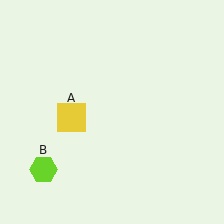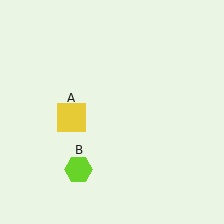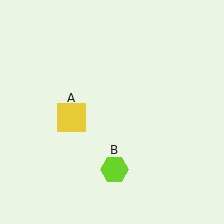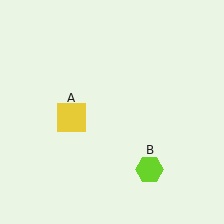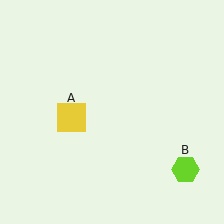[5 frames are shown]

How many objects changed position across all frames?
1 object changed position: lime hexagon (object B).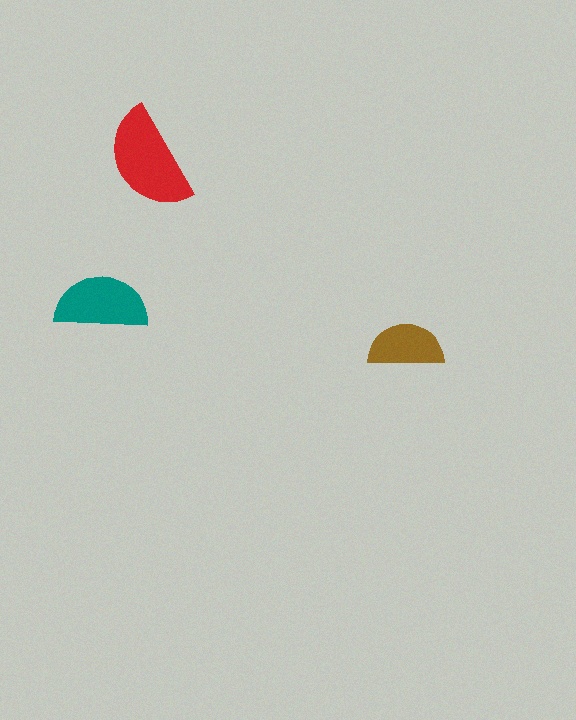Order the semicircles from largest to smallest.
the red one, the teal one, the brown one.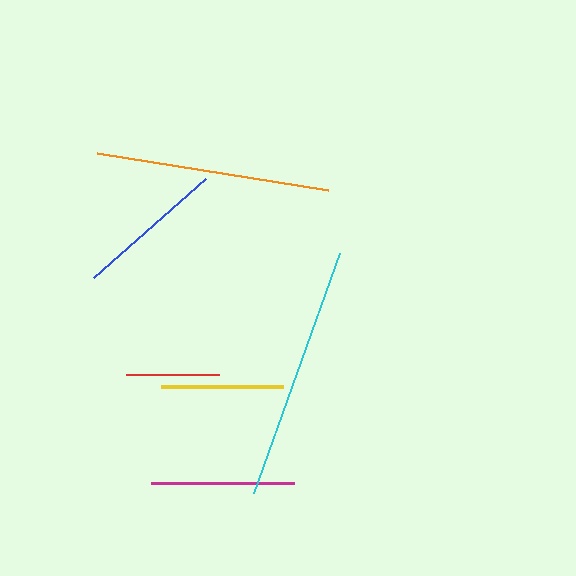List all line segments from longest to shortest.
From longest to shortest: cyan, orange, blue, magenta, yellow, red.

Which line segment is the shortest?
The red line is the shortest at approximately 93 pixels.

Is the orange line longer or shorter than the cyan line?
The cyan line is longer than the orange line.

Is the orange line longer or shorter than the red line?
The orange line is longer than the red line.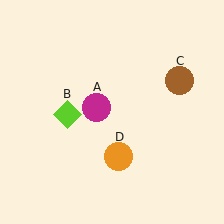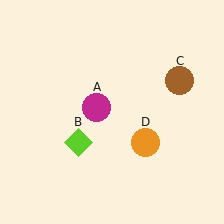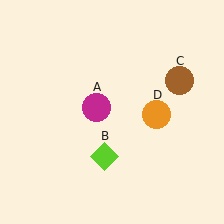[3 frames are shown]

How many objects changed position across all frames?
2 objects changed position: lime diamond (object B), orange circle (object D).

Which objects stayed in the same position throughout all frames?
Magenta circle (object A) and brown circle (object C) remained stationary.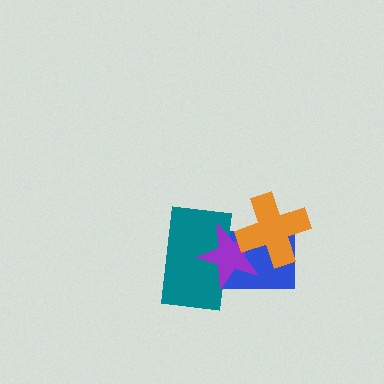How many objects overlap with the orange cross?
2 objects overlap with the orange cross.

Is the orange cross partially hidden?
No, no other shape covers it.